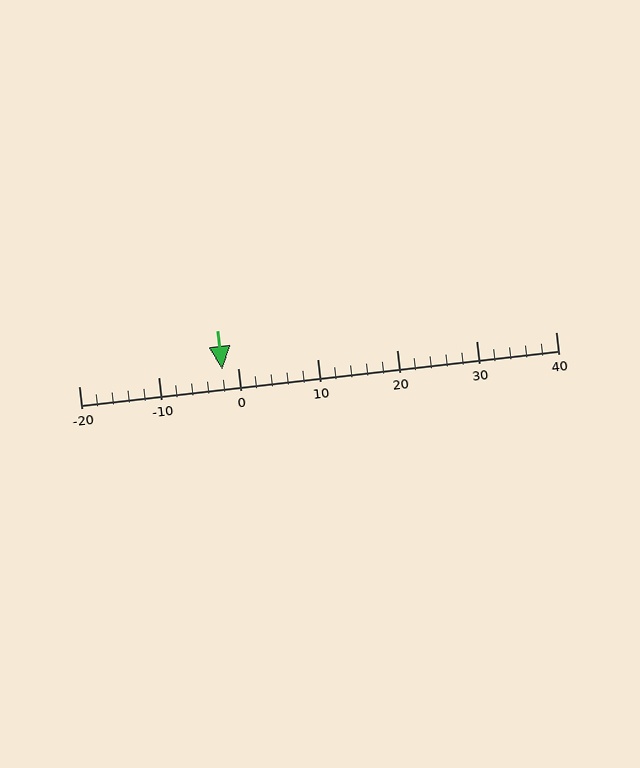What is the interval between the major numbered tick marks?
The major tick marks are spaced 10 units apart.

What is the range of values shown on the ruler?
The ruler shows values from -20 to 40.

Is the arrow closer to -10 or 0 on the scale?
The arrow is closer to 0.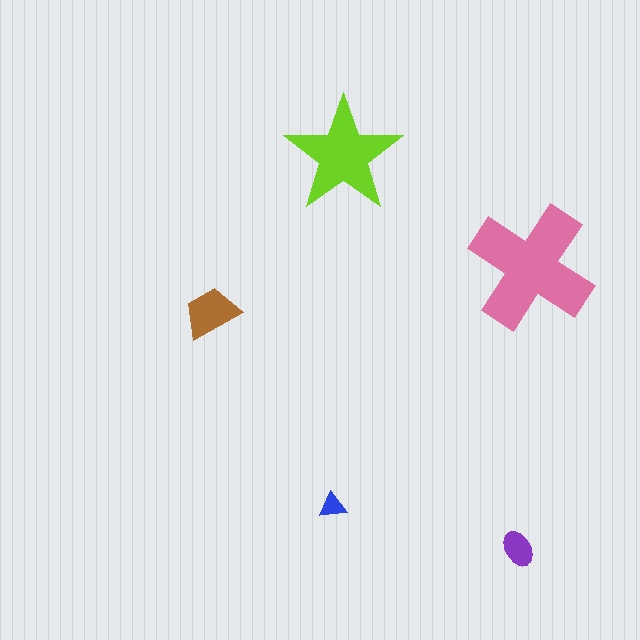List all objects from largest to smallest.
The pink cross, the lime star, the brown trapezoid, the purple ellipse, the blue triangle.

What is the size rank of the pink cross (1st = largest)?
1st.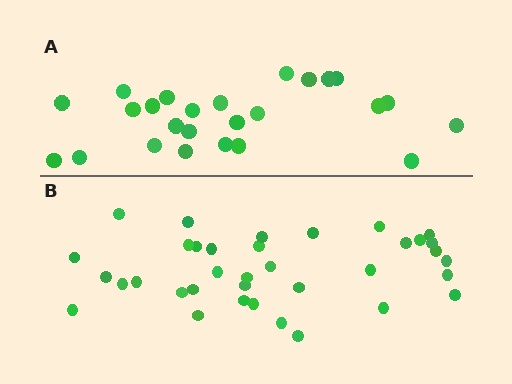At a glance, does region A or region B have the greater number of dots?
Region B (the bottom region) has more dots.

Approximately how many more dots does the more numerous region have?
Region B has roughly 12 or so more dots than region A.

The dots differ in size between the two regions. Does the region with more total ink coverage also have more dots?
No. Region A has more total ink coverage because its dots are larger, but region B actually contains more individual dots. Total area can be misleading — the number of items is what matters here.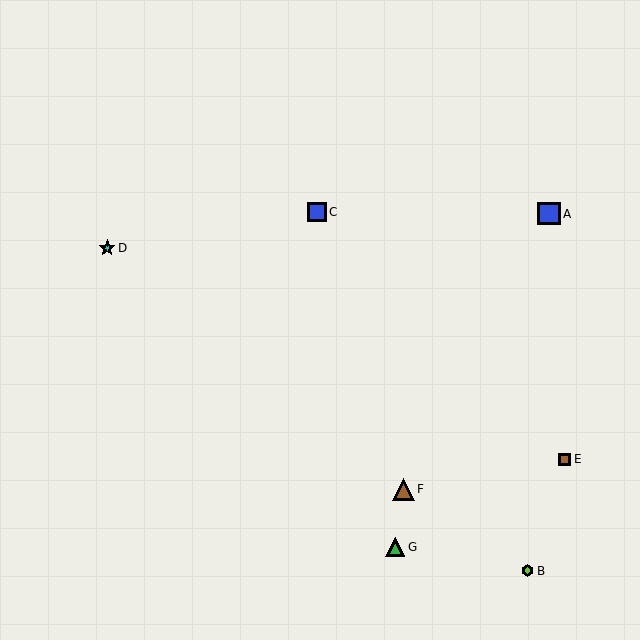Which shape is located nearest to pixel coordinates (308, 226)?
The blue square (labeled C) at (317, 212) is nearest to that location.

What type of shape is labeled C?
Shape C is a blue square.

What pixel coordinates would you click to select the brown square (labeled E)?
Click at (565, 459) to select the brown square E.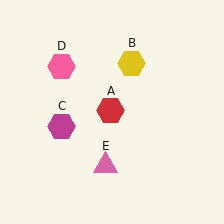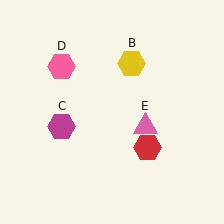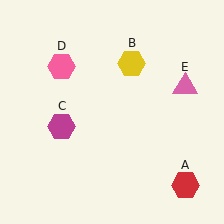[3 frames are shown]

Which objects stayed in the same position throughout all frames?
Yellow hexagon (object B) and magenta hexagon (object C) and pink hexagon (object D) remained stationary.